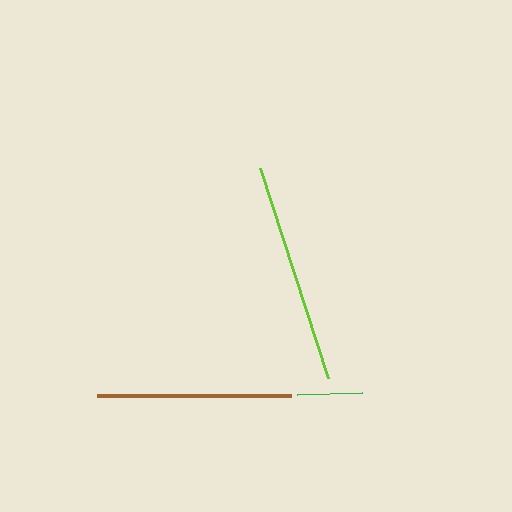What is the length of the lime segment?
The lime segment is approximately 220 pixels long.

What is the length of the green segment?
The green segment is approximately 64 pixels long.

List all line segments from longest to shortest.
From longest to shortest: lime, brown, green.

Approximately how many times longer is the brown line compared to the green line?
The brown line is approximately 3.0 times the length of the green line.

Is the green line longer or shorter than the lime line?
The lime line is longer than the green line.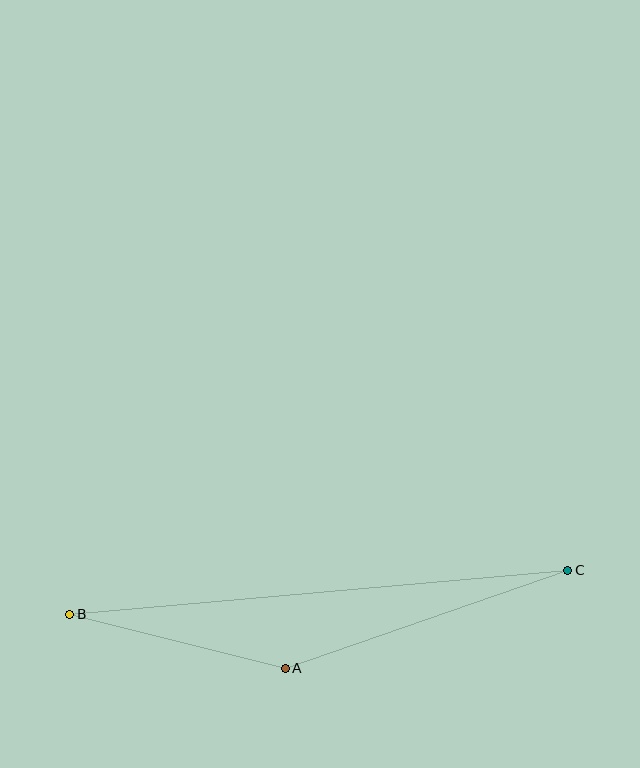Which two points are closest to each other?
Points A and B are closest to each other.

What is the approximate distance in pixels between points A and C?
The distance between A and C is approximately 299 pixels.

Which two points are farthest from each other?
Points B and C are farthest from each other.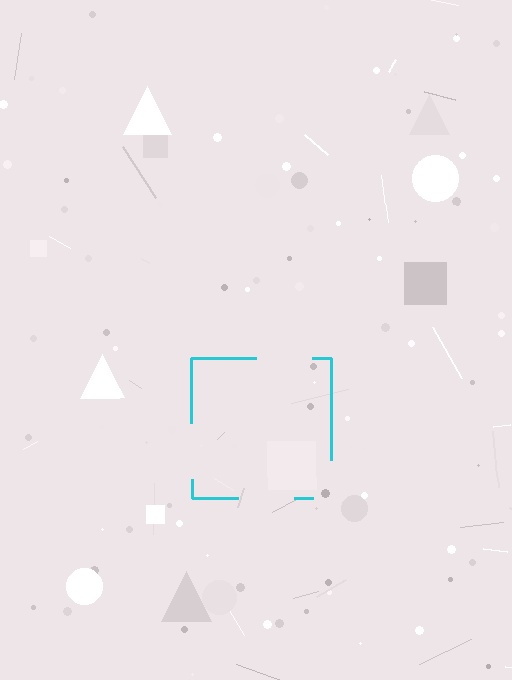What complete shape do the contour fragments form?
The contour fragments form a square.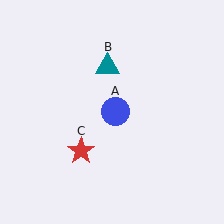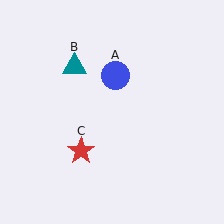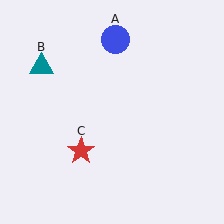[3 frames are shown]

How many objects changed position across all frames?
2 objects changed position: blue circle (object A), teal triangle (object B).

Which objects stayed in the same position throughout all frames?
Red star (object C) remained stationary.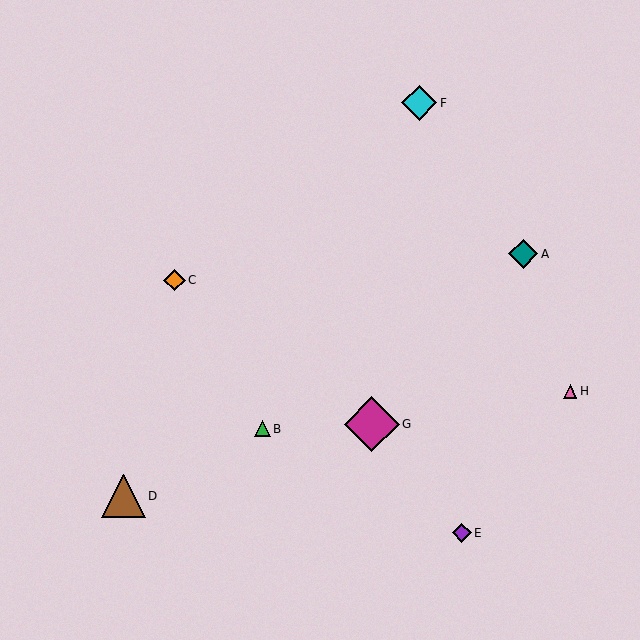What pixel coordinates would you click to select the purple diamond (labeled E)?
Click at (462, 533) to select the purple diamond E.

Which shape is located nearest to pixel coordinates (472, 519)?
The purple diamond (labeled E) at (462, 533) is nearest to that location.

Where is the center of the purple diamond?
The center of the purple diamond is at (462, 533).